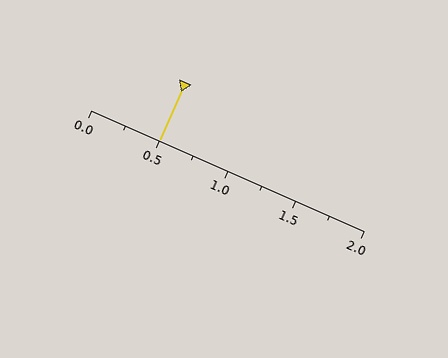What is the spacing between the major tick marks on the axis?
The major ticks are spaced 0.5 apart.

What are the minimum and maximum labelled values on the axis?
The axis runs from 0.0 to 2.0.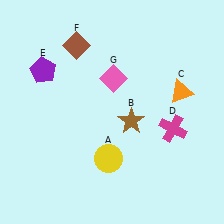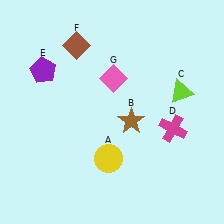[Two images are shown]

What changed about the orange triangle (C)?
In Image 1, C is orange. In Image 2, it changed to lime.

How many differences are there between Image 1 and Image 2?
There is 1 difference between the two images.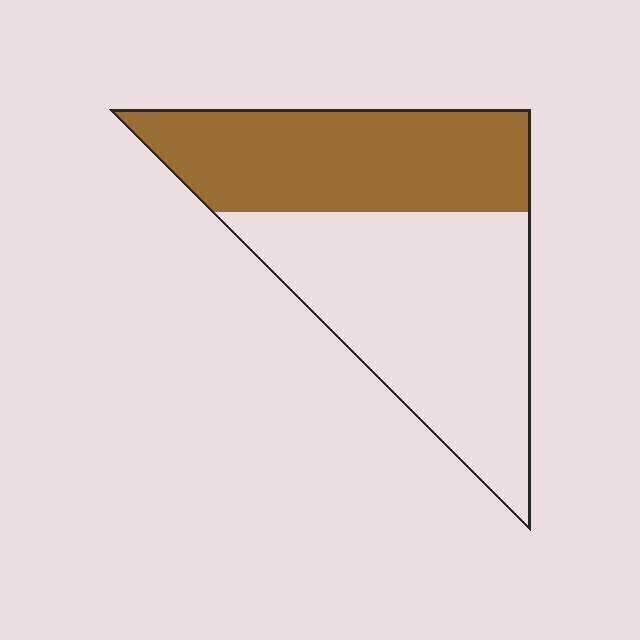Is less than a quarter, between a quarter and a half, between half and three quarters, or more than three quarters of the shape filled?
Between a quarter and a half.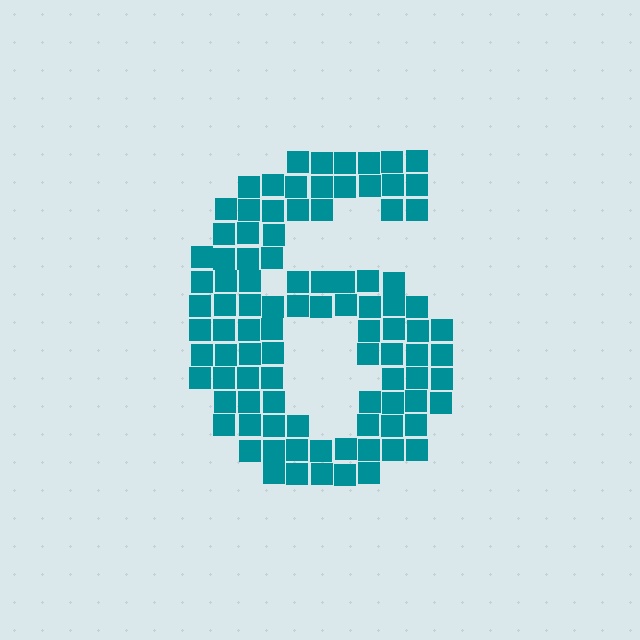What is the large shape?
The large shape is the digit 6.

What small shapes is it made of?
It is made of small squares.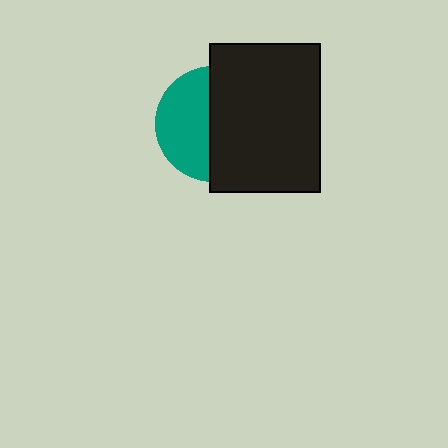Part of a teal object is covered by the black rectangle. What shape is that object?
It is a circle.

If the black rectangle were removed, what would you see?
You would see the complete teal circle.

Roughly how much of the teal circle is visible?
About half of it is visible (roughly 46%).